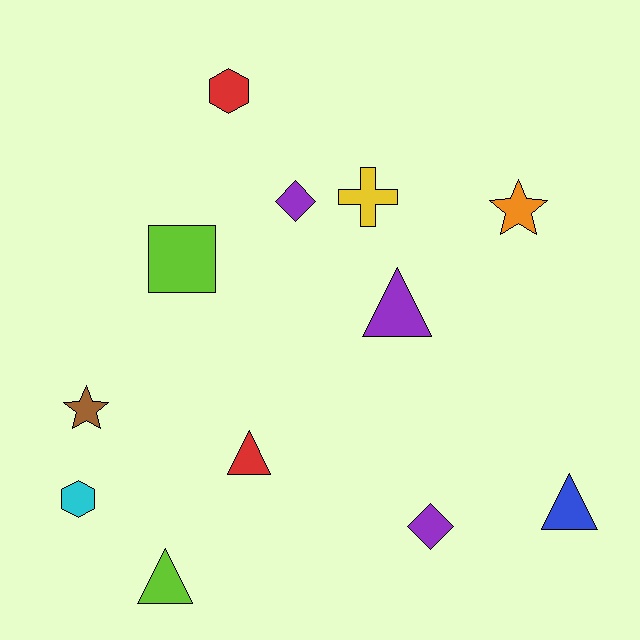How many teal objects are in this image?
There are no teal objects.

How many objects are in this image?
There are 12 objects.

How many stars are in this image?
There are 2 stars.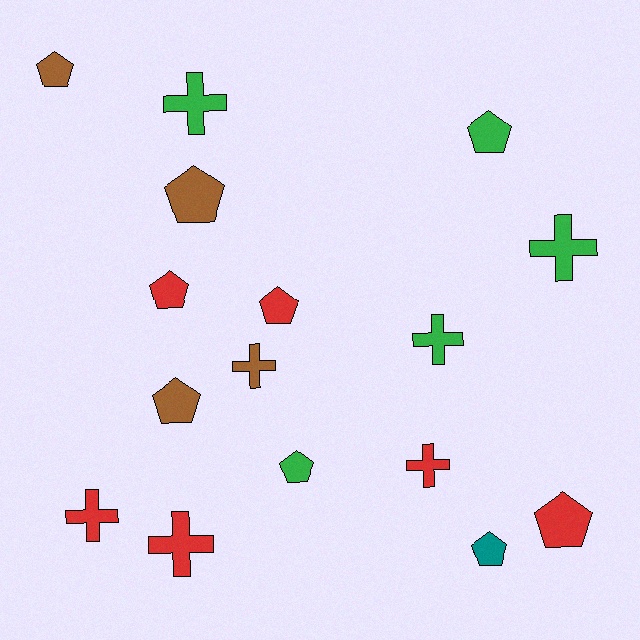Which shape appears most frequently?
Pentagon, with 9 objects.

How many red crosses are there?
There are 3 red crosses.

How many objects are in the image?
There are 16 objects.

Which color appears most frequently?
Red, with 6 objects.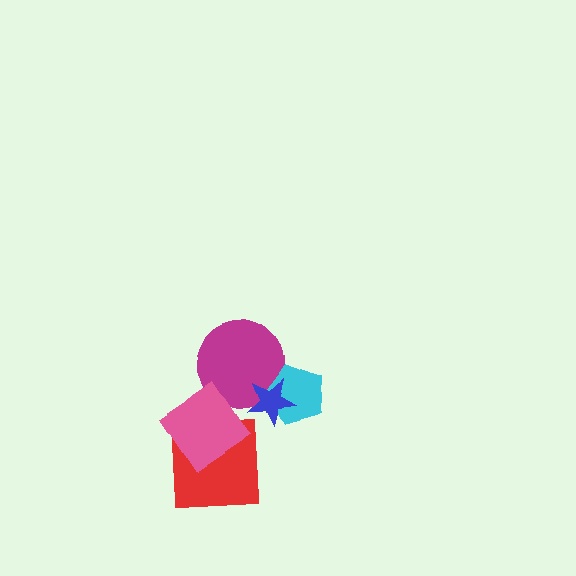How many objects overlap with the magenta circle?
2 objects overlap with the magenta circle.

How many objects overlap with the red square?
1 object overlaps with the red square.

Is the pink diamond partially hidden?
No, no other shape covers it.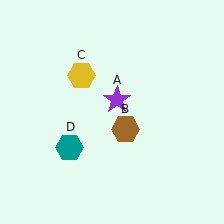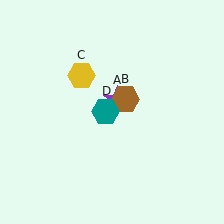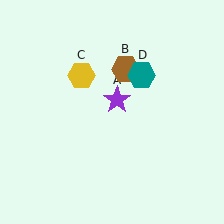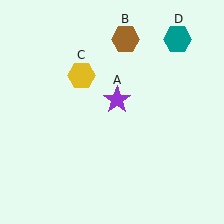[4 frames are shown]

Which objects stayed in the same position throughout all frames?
Purple star (object A) and yellow hexagon (object C) remained stationary.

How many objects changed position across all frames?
2 objects changed position: brown hexagon (object B), teal hexagon (object D).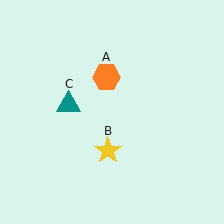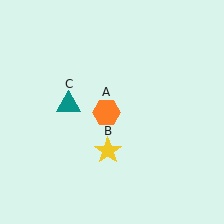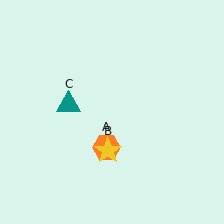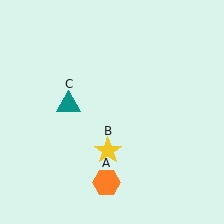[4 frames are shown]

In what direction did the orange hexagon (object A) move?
The orange hexagon (object A) moved down.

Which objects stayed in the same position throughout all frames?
Yellow star (object B) and teal triangle (object C) remained stationary.